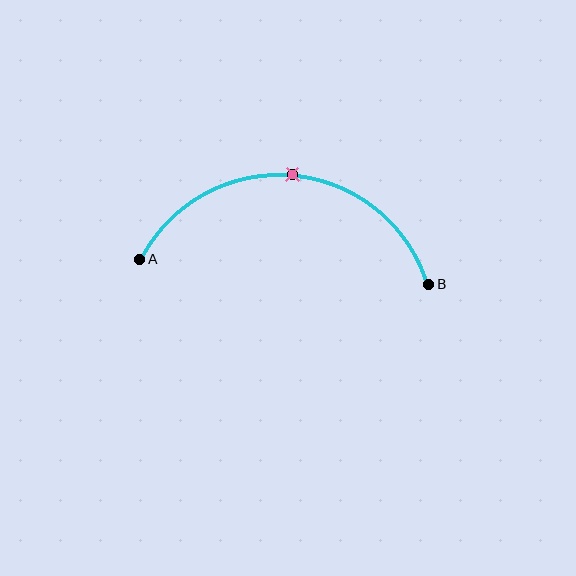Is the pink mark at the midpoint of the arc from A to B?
Yes. The pink mark lies on the arc at equal arc-length from both A and B — it is the arc midpoint.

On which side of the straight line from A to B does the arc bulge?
The arc bulges above the straight line connecting A and B.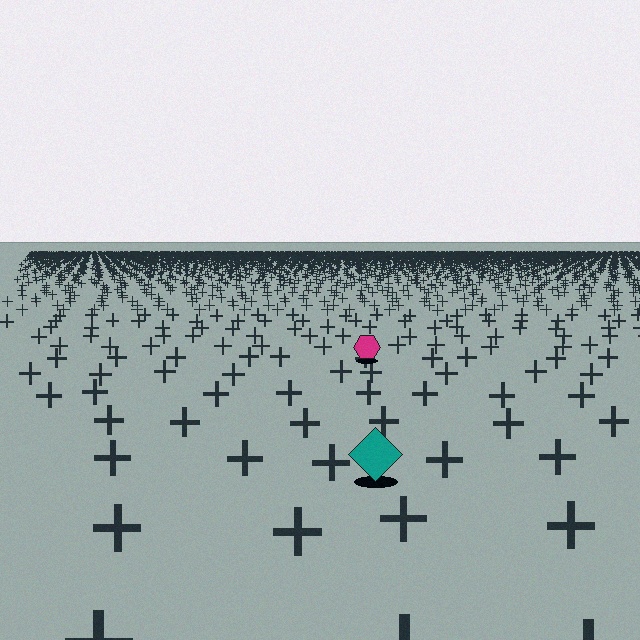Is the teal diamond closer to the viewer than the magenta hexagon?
Yes. The teal diamond is closer — you can tell from the texture gradient: the ground texture is coarser near it.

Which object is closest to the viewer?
The teal diamond is closest. The texture marks near it are larger and more spread out.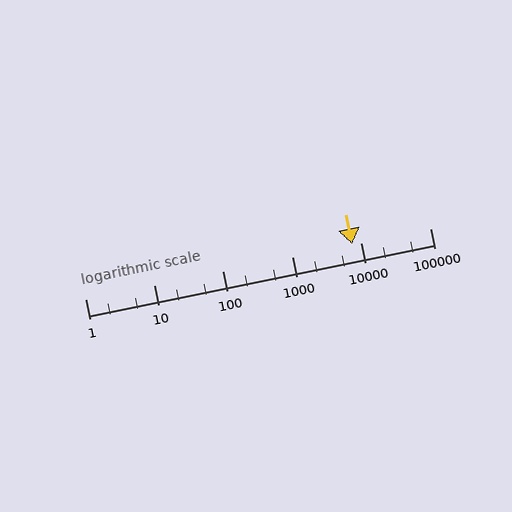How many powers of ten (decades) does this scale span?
The scale spans 5 decades, from 1 to 100000.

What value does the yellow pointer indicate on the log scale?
The pointer indicates approximately 7500.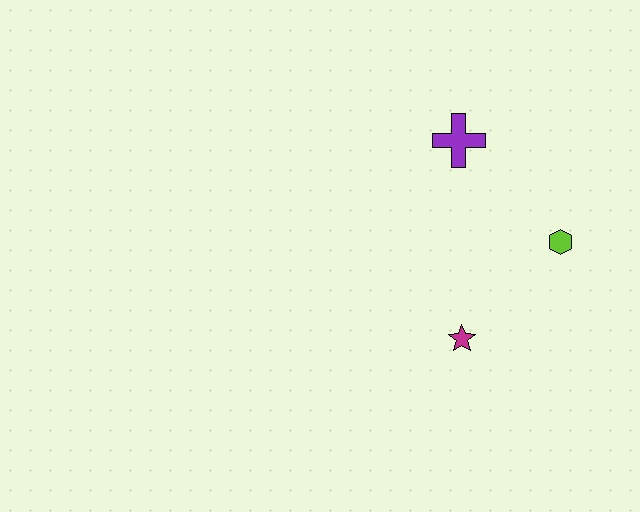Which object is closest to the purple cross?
The lime hexagon is closest to the purple cross.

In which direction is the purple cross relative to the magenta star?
The purple cross is above the magenta star.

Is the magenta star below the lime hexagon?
Yes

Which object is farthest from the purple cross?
The magenta star is farthest from the purple cross.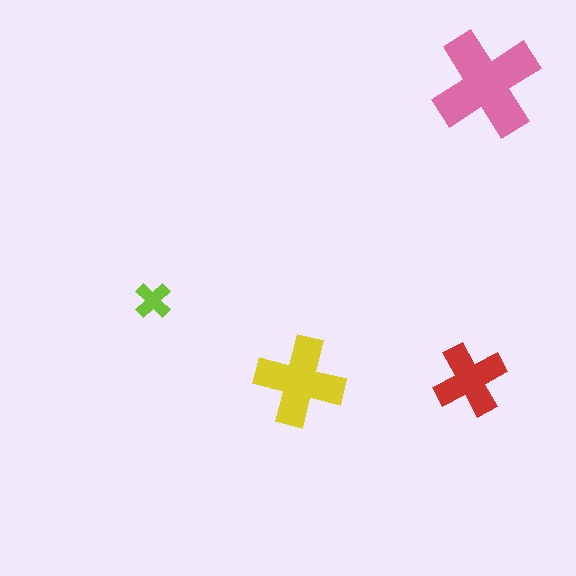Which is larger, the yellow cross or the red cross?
The yellow one.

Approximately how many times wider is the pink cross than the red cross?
About 1.5 times wider.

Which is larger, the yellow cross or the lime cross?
The yellow one.